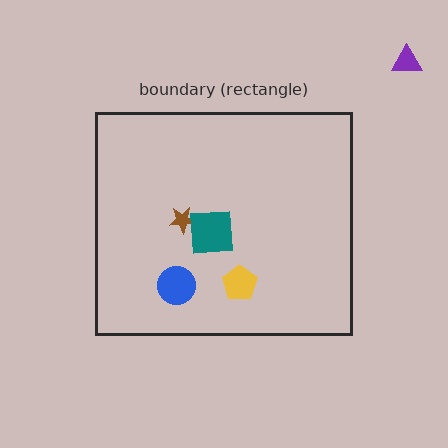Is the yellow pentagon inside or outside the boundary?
Inside.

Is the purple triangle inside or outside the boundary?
Outside.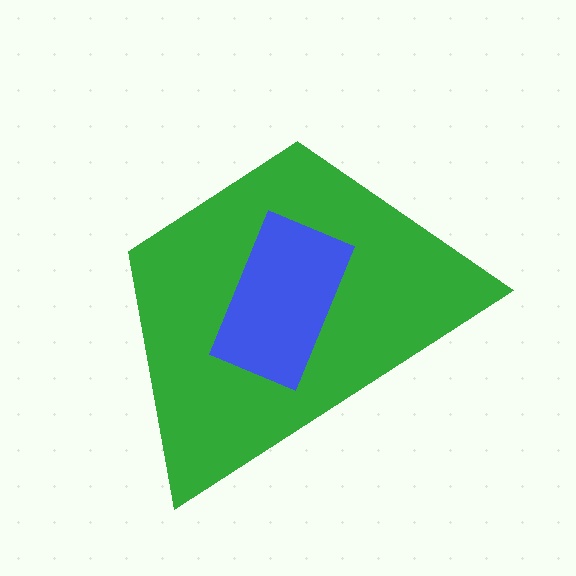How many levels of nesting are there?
2.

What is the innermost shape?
The blue rectangle.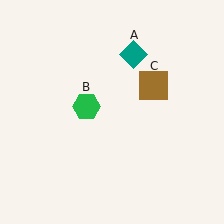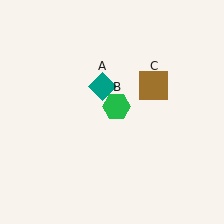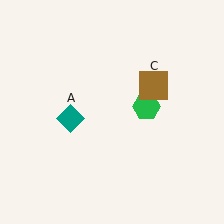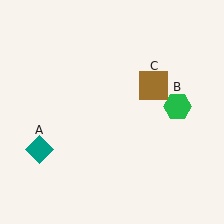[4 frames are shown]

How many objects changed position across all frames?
2 objects changed position: teal diamond (object A), green hexagon (object B).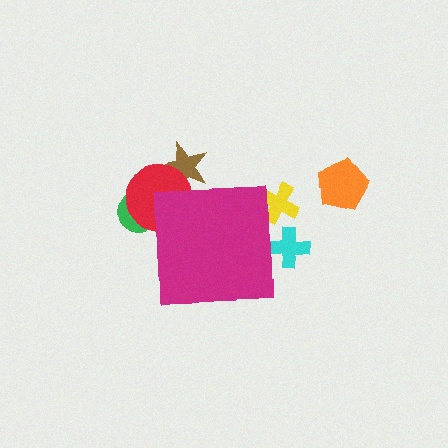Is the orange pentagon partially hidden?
No, the orange pentagon is fully visible.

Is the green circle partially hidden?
Yes, the green circle is partially hidden behind the magenta square.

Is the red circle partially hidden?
Yes, the red circle is partially hidden behind the magenta square.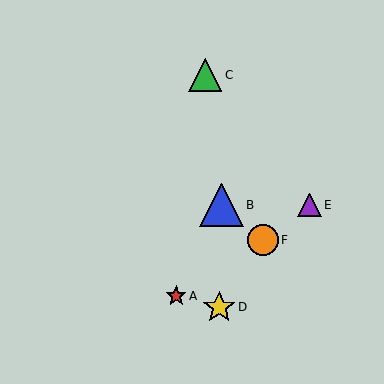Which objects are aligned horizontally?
Objects B, E are aligned horizontally.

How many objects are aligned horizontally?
2 objects (B, E) are aligned horizontally.